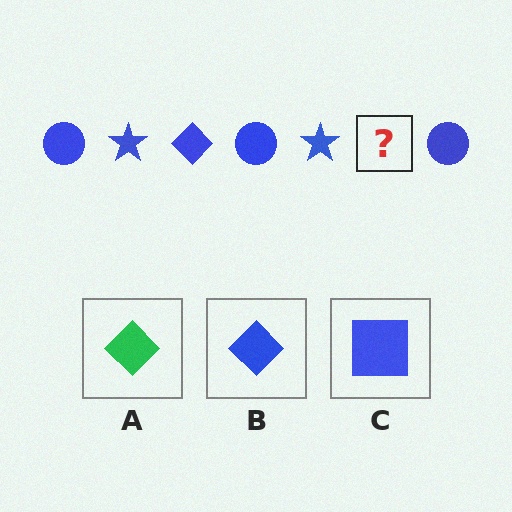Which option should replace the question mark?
Option B.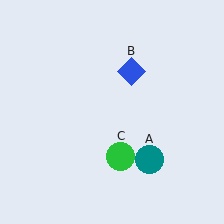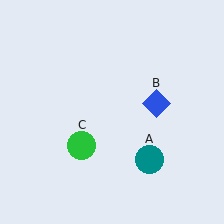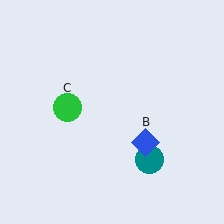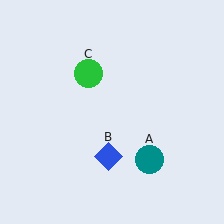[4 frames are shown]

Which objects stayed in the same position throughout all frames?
Teal circle (object A) remained stationary.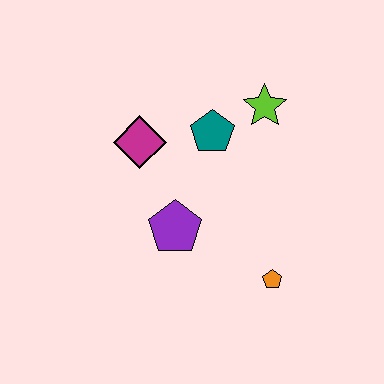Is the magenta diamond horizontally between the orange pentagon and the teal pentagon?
No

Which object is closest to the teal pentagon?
The lime star is closest to the teal pentagon.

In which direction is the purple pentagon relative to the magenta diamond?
The purple pentagon is below the magenta diamond.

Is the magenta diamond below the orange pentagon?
No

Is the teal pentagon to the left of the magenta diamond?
No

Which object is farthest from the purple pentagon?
The lime star is farthest from the purple pentagon.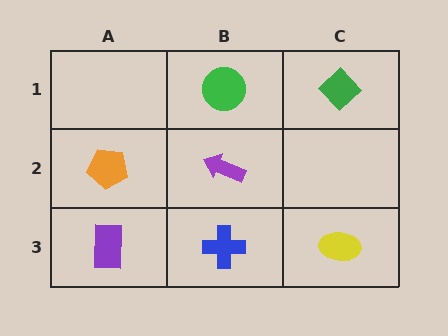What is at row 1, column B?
A green circle.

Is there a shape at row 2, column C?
No, that cell is empty.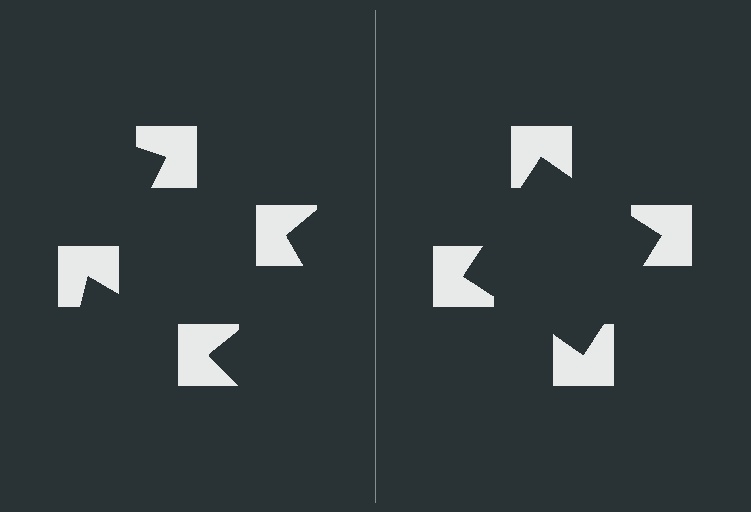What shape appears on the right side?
An illusory square.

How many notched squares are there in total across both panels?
8 — 4 on each side.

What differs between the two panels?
The notched squares are positioned identically on both sides; only the wedge orientations differ. On the right they align to a square; on the left they are misaligned.